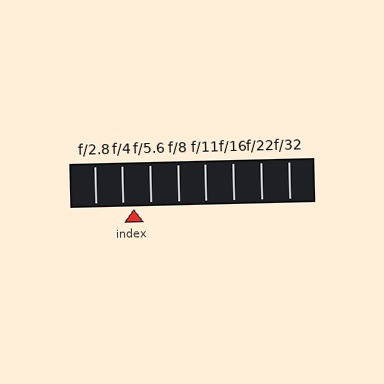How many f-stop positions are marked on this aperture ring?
There are 8 f-stop positions marked.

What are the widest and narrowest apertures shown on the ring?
The widest aperture shown is f/2.8 and the narrowest is f/32.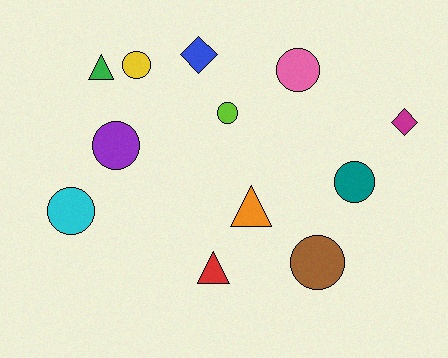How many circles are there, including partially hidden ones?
There are 7 circles.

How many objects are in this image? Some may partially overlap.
There are 12 objects.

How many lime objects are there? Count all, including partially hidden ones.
There is 1 lime object.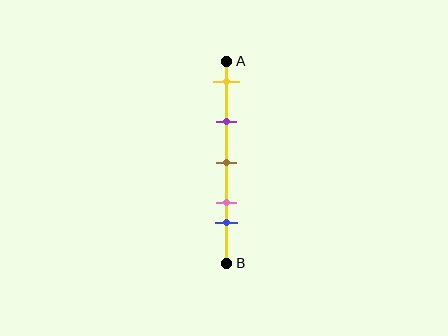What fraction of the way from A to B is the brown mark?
The brown mark is approximately 50% (0.5) of the way from A to B.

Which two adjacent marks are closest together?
The pink and blue marks are the closest adjacent pair.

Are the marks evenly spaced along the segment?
No, the marks are not evenly spaced.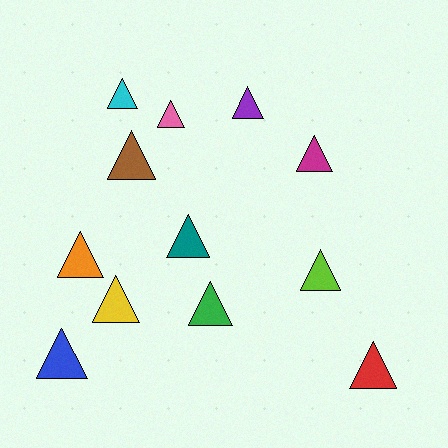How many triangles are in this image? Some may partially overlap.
There are 12 triangles.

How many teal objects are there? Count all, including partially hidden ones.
There is 1 teal object.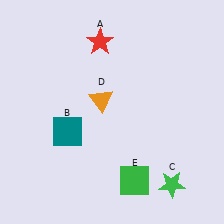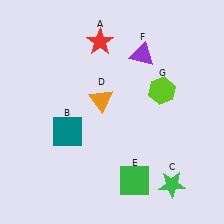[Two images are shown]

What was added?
A purple triangle (F), a lime hexagon (G) were added in Image 2.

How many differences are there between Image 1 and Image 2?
There are 2 differences between the two images.